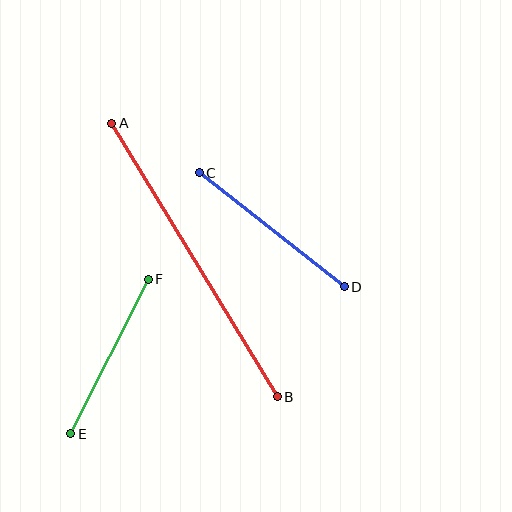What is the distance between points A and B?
The distance is approximately 319 pixels.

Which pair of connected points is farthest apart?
Points A and B are farthest apart.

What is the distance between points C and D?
The distance is approximately 184 pixels.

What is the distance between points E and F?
The distance is approximately 173 pixels.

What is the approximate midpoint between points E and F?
The midpoint is at approximately (109, 356) pixels.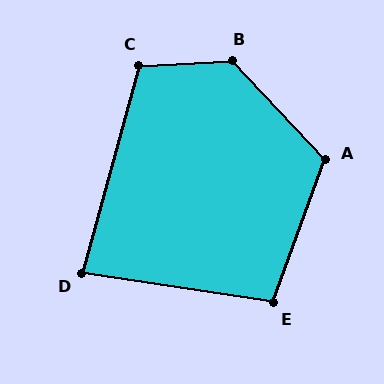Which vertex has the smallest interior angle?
D, at approximately 83 degrees.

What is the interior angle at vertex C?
Approximately 108 degrees (obtuse).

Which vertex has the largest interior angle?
B, at approximately 130 degrees.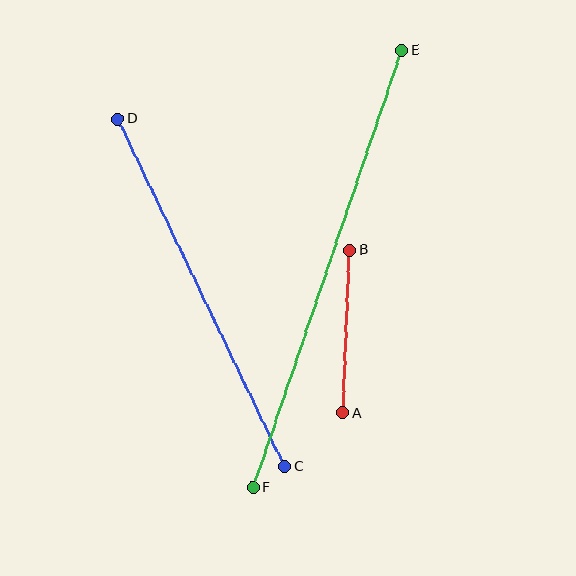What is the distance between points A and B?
The distance is approximately 163 pixels.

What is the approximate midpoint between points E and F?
The midpoint is at approximately (327, 269) pixels.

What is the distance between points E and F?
The distance is approximately 462 pixels.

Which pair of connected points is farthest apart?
Points E and F are farthest apart.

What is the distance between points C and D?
The distance is approximately 386 pixels.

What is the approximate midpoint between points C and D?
The midpoint is at approximately (201, 293) pixels.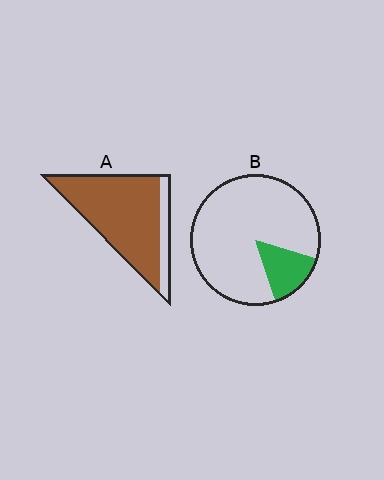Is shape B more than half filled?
No.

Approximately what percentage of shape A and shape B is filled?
A is approximately 85% and B is approximately 15%.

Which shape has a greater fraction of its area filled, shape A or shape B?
Shape A.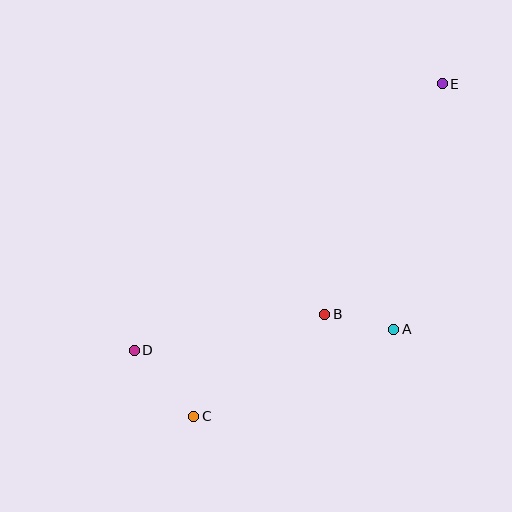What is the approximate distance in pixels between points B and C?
The distance between B and C is approximately 166 pixels.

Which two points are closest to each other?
Points A and B are closest to each other.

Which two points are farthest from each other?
Points C and E are farthest from each other.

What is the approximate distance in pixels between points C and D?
The distance between C and D is approximately 89 pixels.